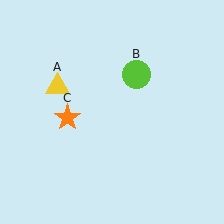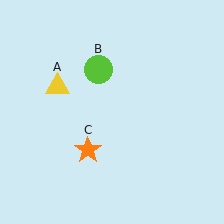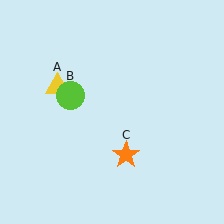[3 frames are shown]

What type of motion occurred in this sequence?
The lime circle (object B), orange star (object C) rotated counterclockwise around the center of the scene.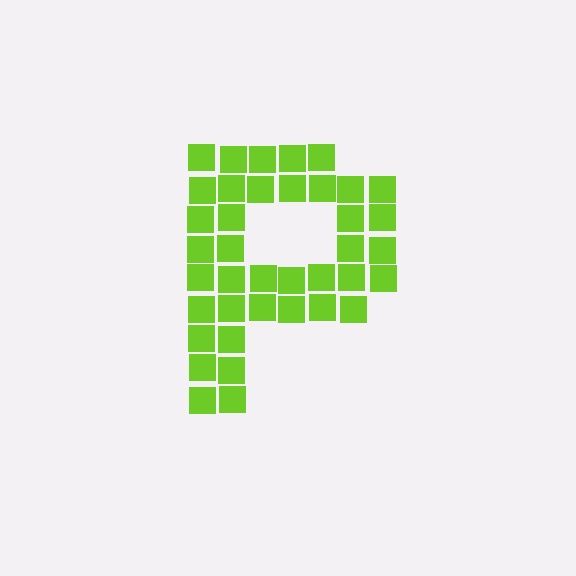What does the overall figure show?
The overall figure shows the letter P.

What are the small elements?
The small elements are squares.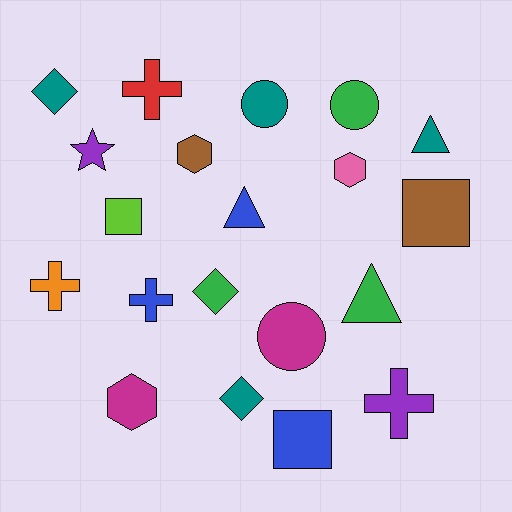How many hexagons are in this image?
There are 3 hexagons.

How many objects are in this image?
There are 20 objects.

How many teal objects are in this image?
There are 4 teal objects.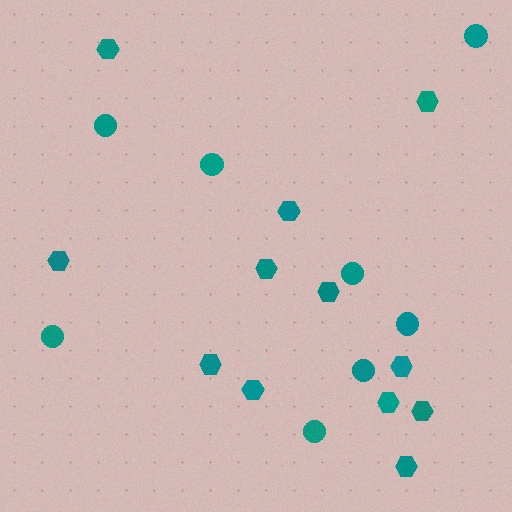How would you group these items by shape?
There are 2 groups: one group of circles (8) and one group of hexagons (12).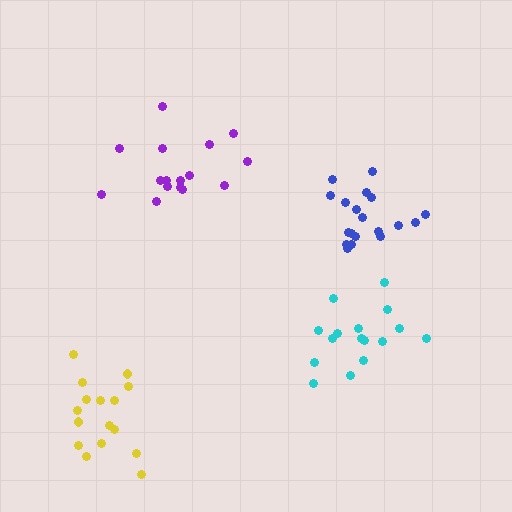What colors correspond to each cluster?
The clusters are colored: yellow, blue, cyan, purple.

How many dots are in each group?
Group 1: 16 dots, Group 2: 19 dots, Group 3: 16 dots, Group 4: 16 dots (67 total).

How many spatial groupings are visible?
There are 4 spatial groupings.